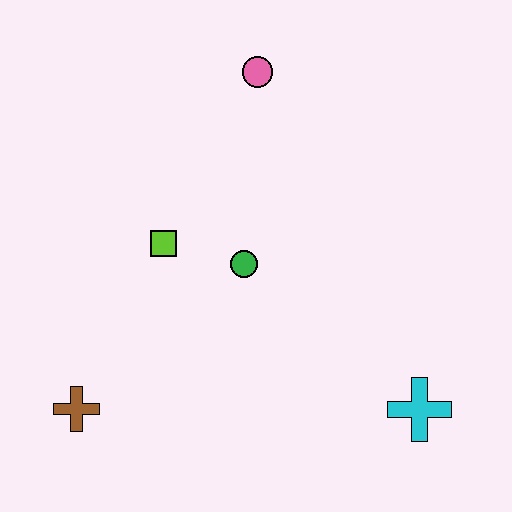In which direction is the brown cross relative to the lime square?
The brown cross is below the lime square.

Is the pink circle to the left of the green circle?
No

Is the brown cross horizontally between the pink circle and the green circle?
No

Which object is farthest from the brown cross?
The pink circle is farthest from the brown cross.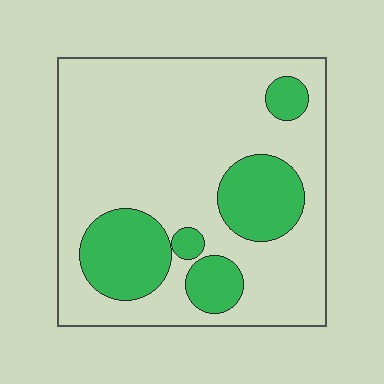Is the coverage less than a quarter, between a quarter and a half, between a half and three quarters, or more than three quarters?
Less than a quarter.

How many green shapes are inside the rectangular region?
5.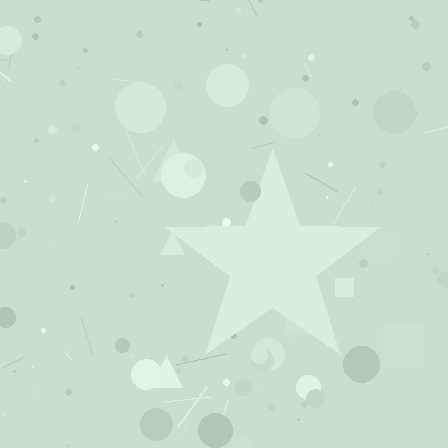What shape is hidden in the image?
A star is hidden in the image.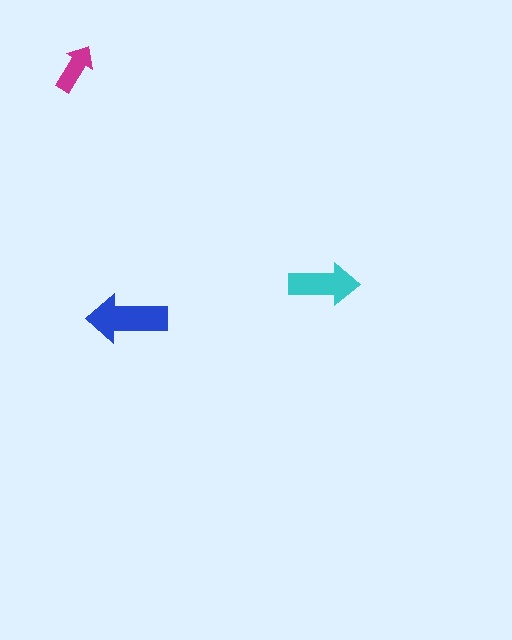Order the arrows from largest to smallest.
the blue one, the cyan one, the magenta one.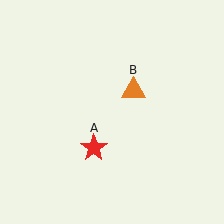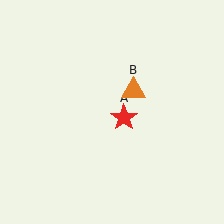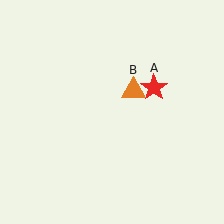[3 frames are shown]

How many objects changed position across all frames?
1 object changed position: red star (object A).